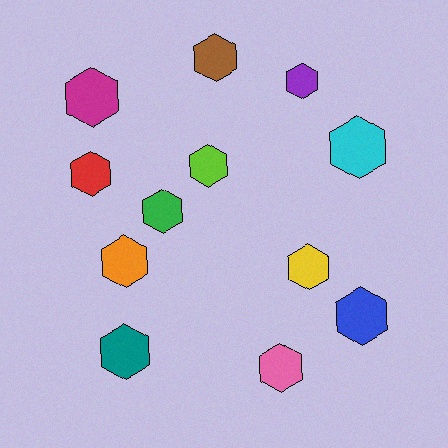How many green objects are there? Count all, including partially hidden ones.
There is 1 green object.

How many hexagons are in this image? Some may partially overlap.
There are 12 hexagons.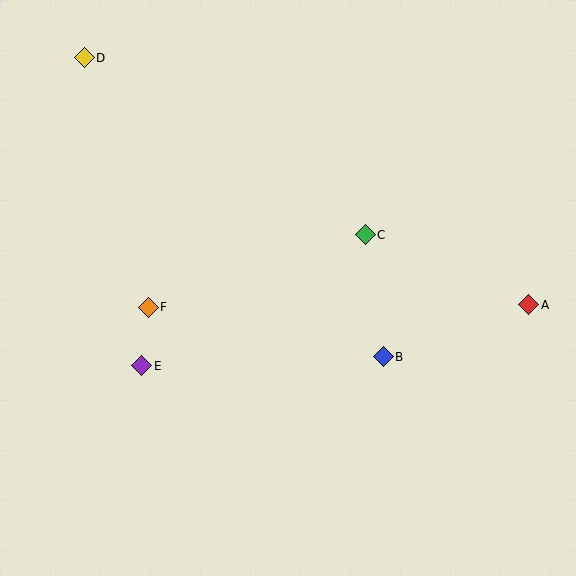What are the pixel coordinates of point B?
Point B is at (383, 357).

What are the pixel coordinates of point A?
Point A is at (529, 305).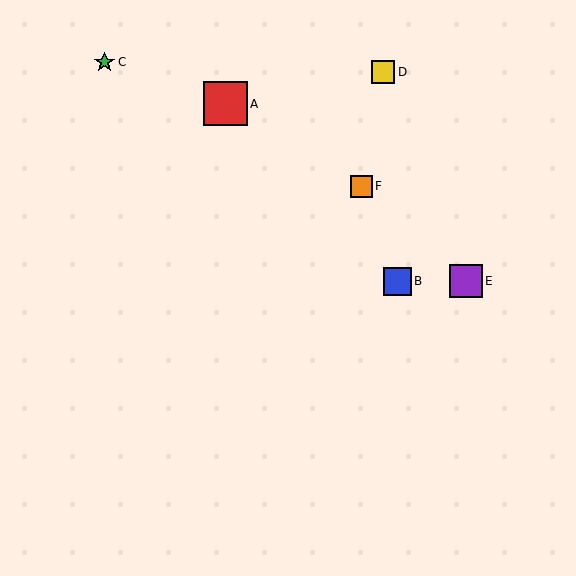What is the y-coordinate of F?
Object F is at y≈186.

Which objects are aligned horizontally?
Objects B, E are aligned horizontally.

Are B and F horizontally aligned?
No, B is at y≈281 and F is at y≈186.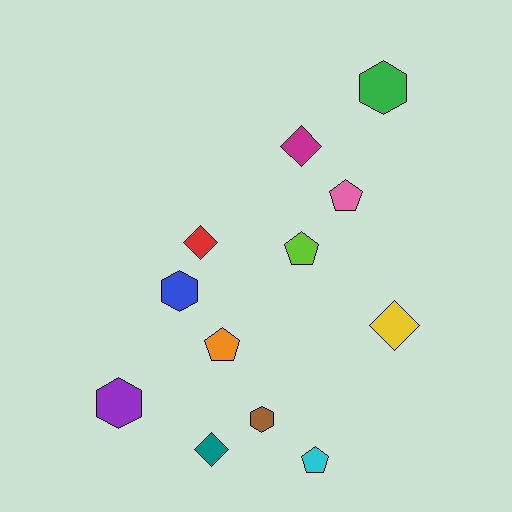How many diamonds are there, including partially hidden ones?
There are 4 diamonds.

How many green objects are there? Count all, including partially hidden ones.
There is 1 green object.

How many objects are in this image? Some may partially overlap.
There are 12 objects.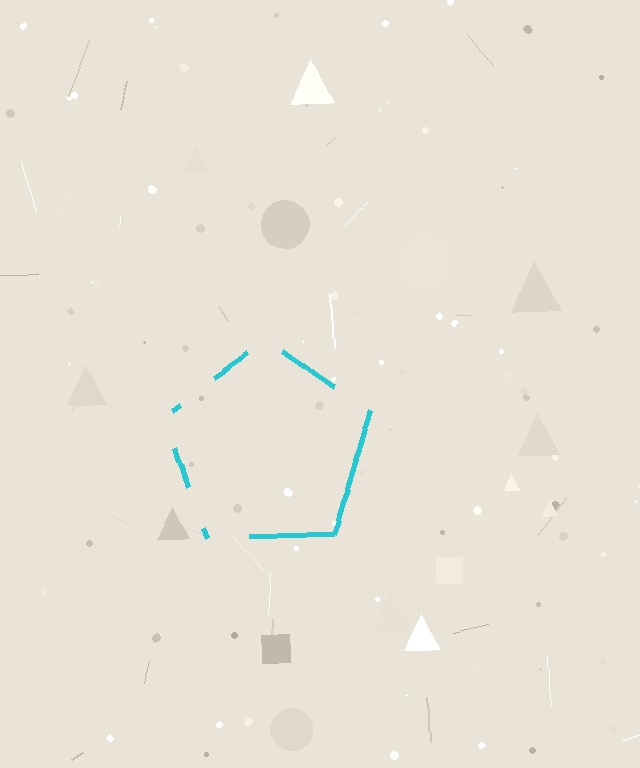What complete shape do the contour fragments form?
The contour fragments form a pentagon.